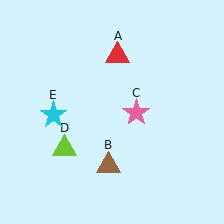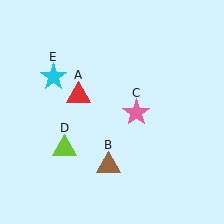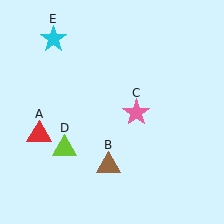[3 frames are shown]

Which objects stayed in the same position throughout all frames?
Brown triangle (object B) and pink star (object C) and lime triangle (object D) remained stationary.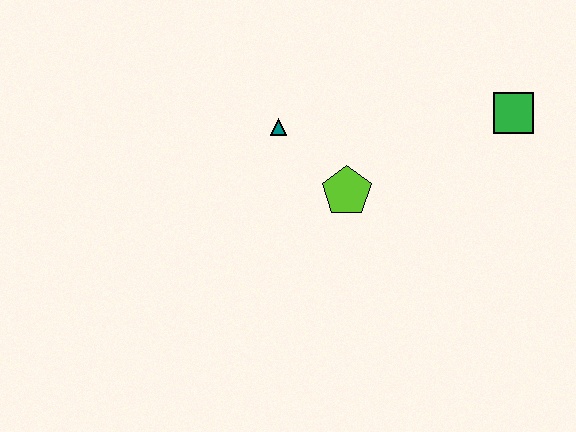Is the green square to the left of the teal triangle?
No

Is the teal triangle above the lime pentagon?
Yes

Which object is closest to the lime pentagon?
The teal triangle is closest to the lime pentagon.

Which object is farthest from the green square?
The teal triangle is farthest from the green square.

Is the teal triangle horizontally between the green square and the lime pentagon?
No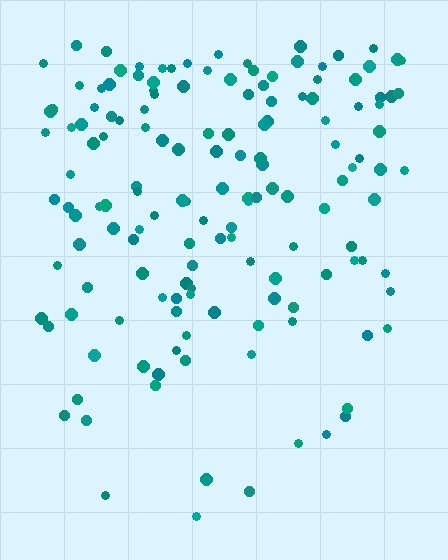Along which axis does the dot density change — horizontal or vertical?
Vertical.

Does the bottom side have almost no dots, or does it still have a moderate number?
Still a moderate number, just noticeably fewer than the top.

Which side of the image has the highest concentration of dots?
The top.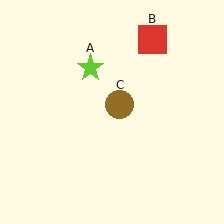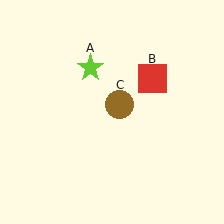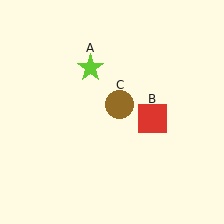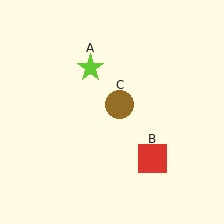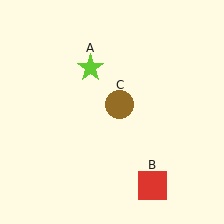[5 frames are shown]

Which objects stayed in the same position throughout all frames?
Lime star (object A) and brown circle (object C) remained stationary.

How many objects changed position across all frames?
1 object changed position: red square (object B).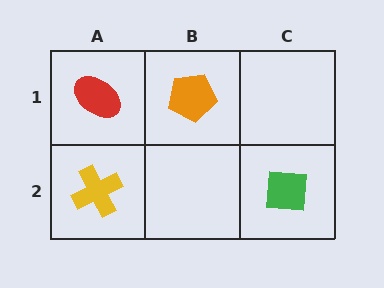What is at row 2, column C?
A green square.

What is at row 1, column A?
A red ellipse.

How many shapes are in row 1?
2 shapes.